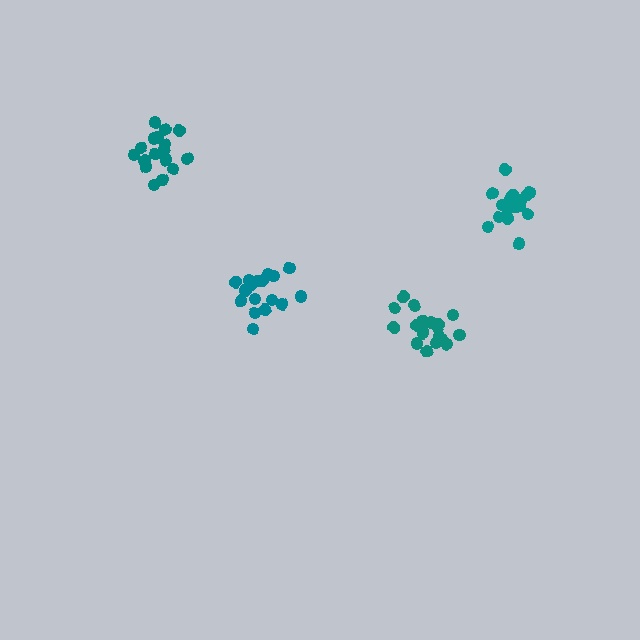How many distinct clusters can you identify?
There are 4 distinct clusters.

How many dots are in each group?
Group 1: 21 dots, Group 2: 19 dots, Group 3: 17 dots, Group 4: 17 dots (74 total).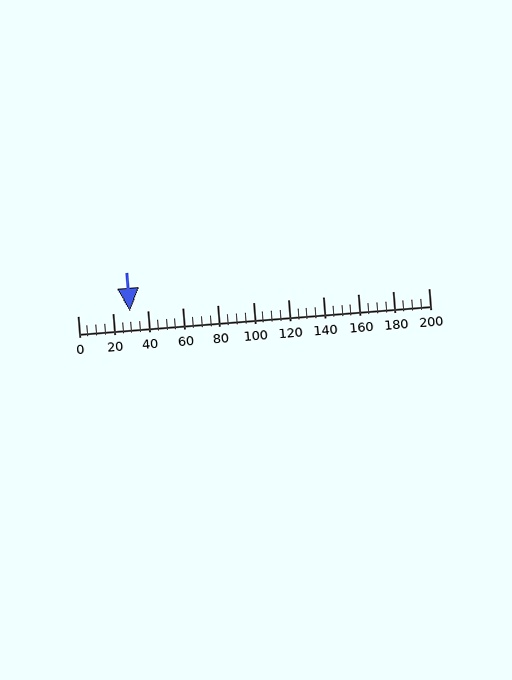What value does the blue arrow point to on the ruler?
The blue arrow points to approximately 30.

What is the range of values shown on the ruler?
The ruler shows values from 0 to 200.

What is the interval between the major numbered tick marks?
The major tick marks are spaced 20 units apart.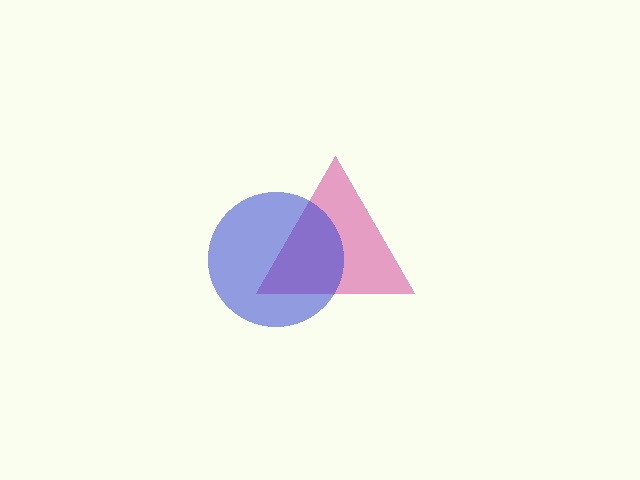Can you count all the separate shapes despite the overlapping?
Yes, there are 2 separate shapes.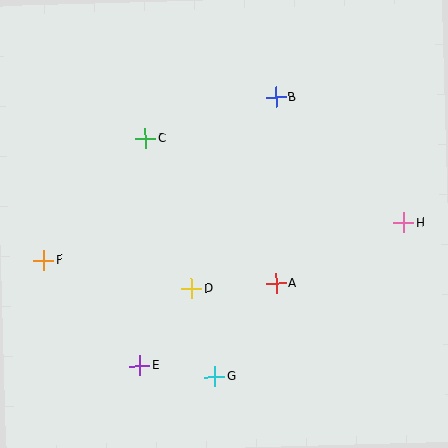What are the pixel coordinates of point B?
Point B is at (276, 97).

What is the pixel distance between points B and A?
The distance between B and A is 186 pixels.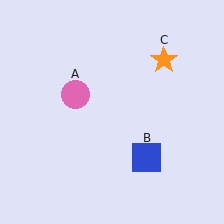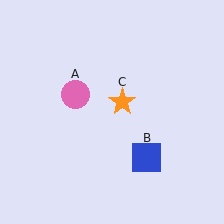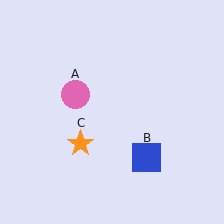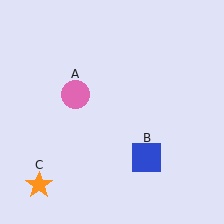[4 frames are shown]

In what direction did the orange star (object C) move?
The orange star (object C) moved down and to the left.